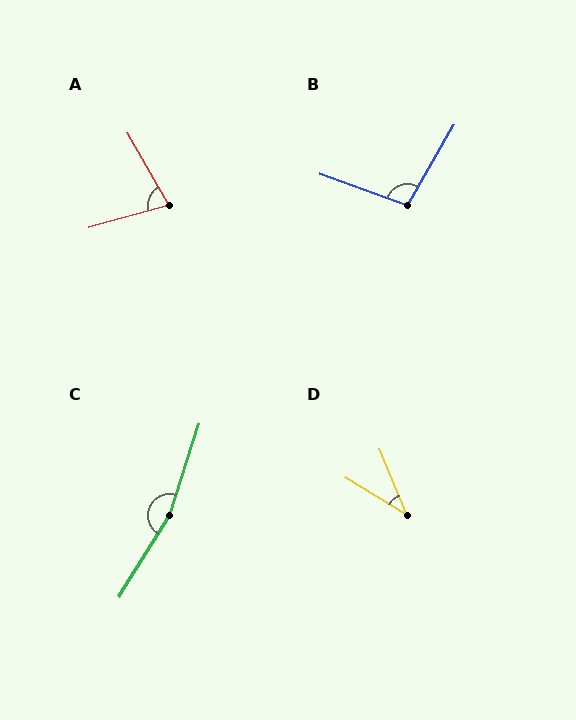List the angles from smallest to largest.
D (37°), A (76°), B (100°), C (166°).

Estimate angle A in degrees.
Approximately 76 degrees.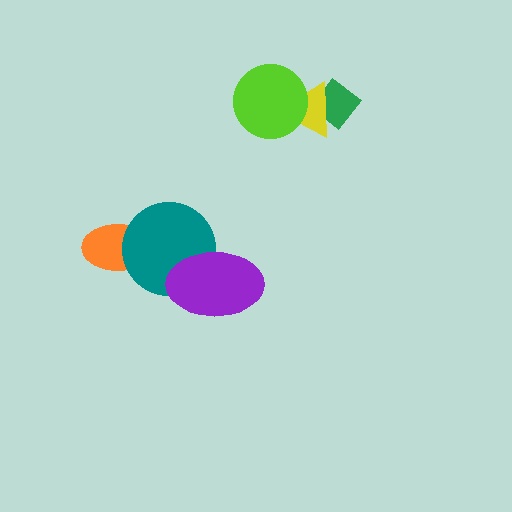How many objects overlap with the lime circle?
1 object overlaps with the lime circle.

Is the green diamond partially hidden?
Yes, it is partially covered by another shape.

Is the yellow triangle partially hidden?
Yes, it is partially covered by another shape.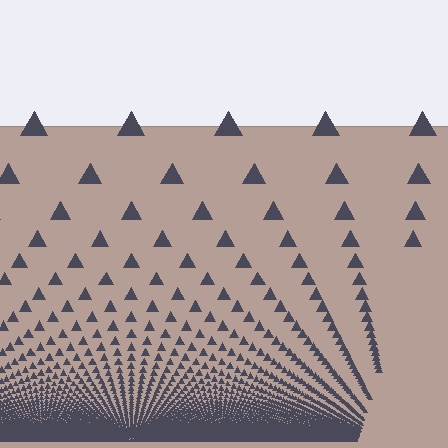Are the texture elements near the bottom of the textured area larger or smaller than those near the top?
Smaller. The gradient is inverted — elements near the bottom are smaller and denser.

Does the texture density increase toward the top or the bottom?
Density increases toward the bottom.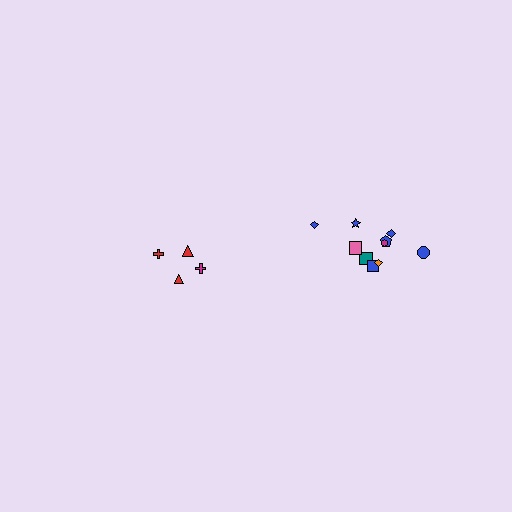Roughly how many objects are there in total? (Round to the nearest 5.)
Roughly 15 objects in total.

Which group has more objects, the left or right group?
The right group.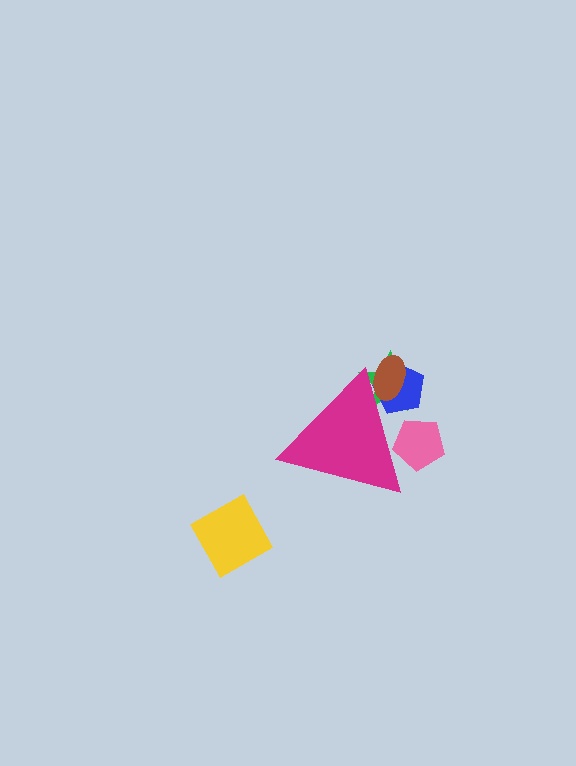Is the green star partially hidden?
Yes, the green star is partially hidden behind the magenta triangle.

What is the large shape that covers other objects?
A magenta triangle.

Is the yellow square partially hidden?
No, the yellow square is fully visible.